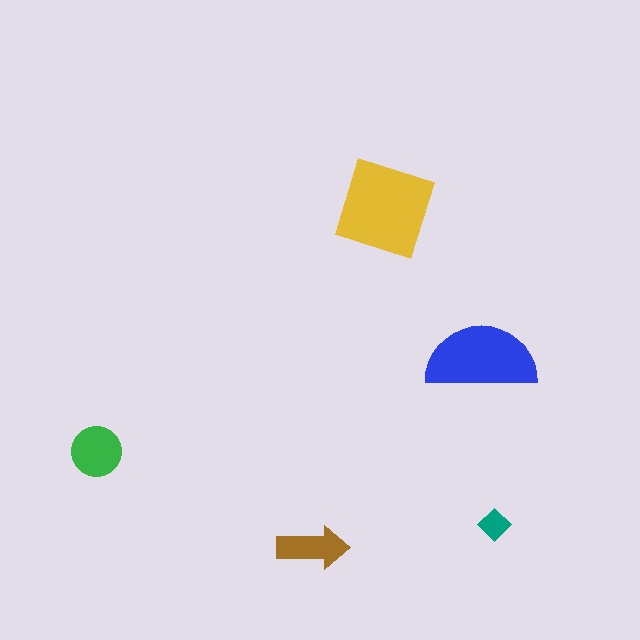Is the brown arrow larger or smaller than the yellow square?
Smaller.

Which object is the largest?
The yellow square.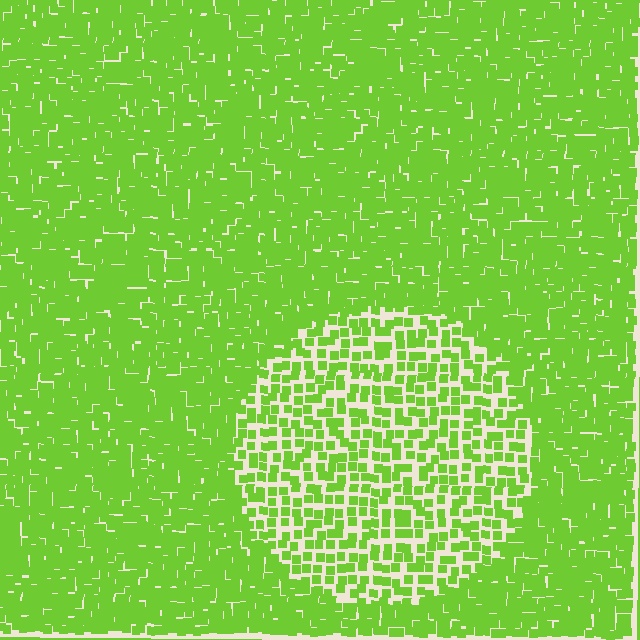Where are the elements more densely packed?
The elements are more densely packed outside the circle boundary.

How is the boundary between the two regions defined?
The boundary is defined by a change in element density (approximately 2.1x ratio). All elements are the same color, size, and shape.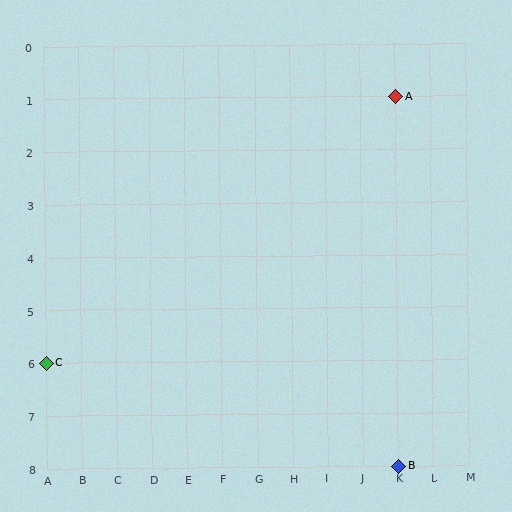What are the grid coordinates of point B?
Point B is at grid coordinates (K, 8).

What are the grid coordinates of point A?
Point A is at grid coordinates (K, 1).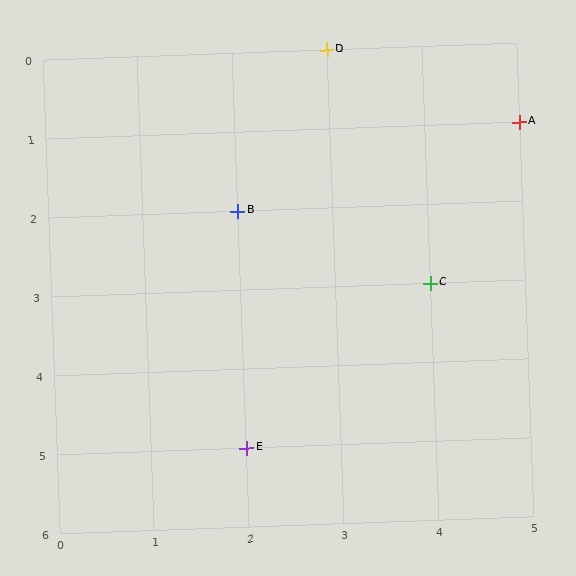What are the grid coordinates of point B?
Point B is at grid coordinates (2, 2).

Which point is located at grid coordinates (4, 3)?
Point C is at (4, 3).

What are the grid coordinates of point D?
Point D is at grid coordinates (3, 0).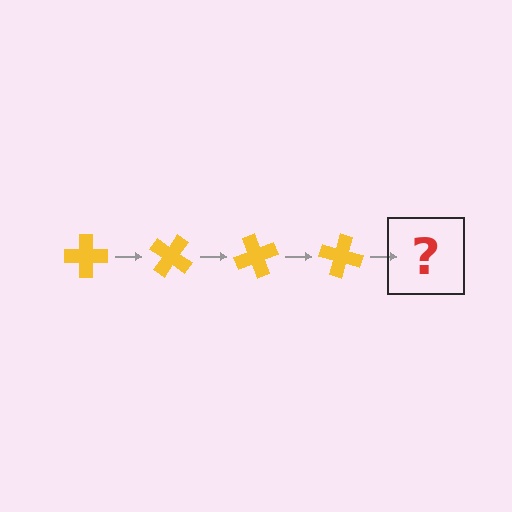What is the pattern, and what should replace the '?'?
The pattern is that the cross rotates 35 degrees each step. The '?' should be a yellow cross rotated 140 degrees.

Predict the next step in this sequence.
The next step is a yellow cross rotated 140 degrees.